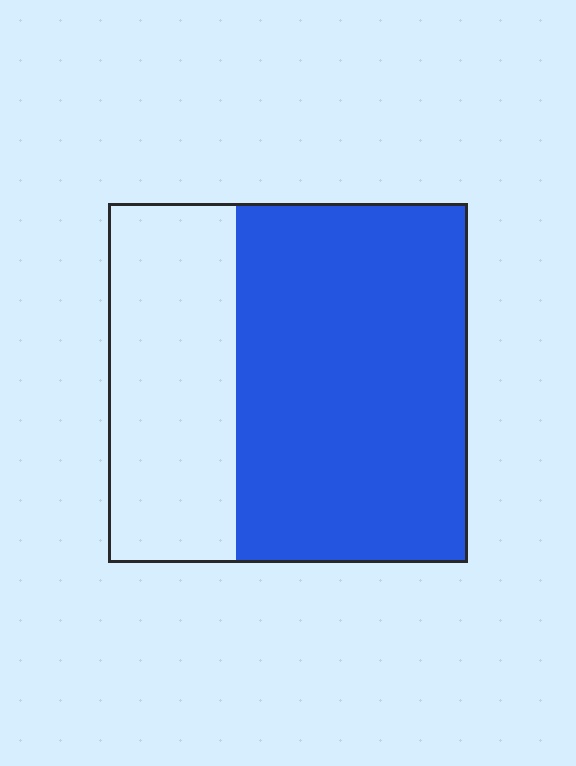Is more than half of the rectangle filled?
Yes.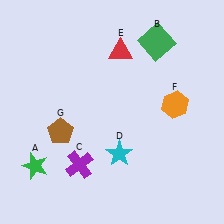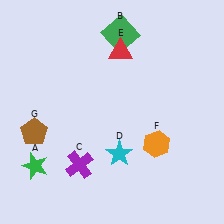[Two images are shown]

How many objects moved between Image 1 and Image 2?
3 objects moved between the two images.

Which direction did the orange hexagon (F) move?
The orange hexagon (F) moved down.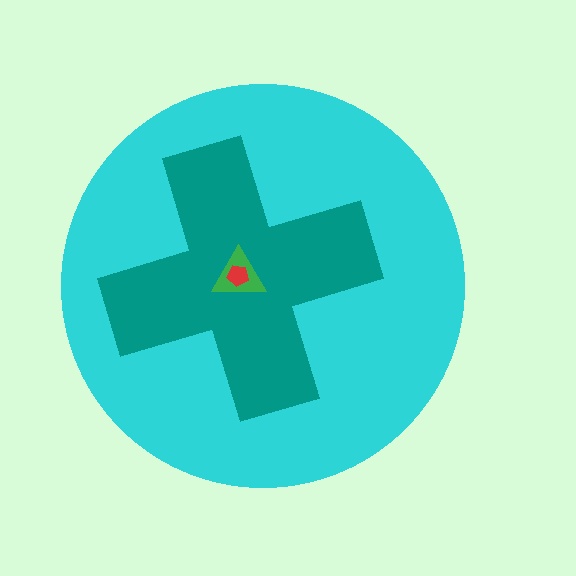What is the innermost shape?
The red pentagon.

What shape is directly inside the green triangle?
The red pentagon.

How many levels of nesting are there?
4.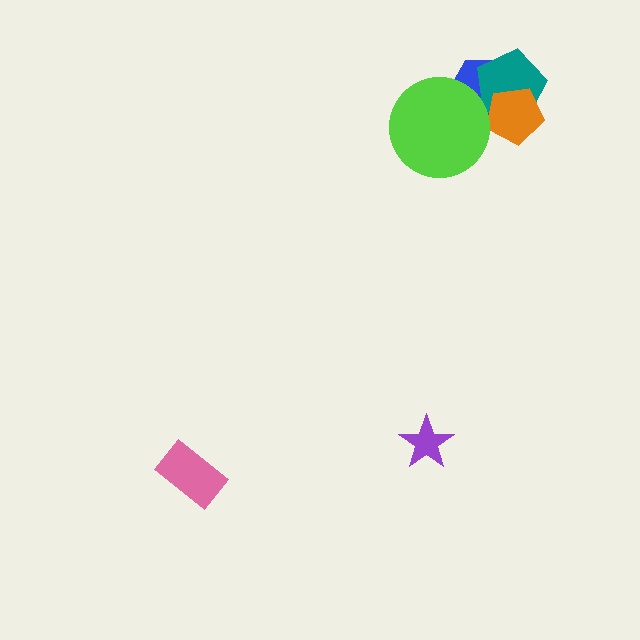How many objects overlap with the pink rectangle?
0 objects overlap with the pink rectangle.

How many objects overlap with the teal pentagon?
2 objects overlap with the teal pentagon.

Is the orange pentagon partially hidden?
No, no other shape covers it.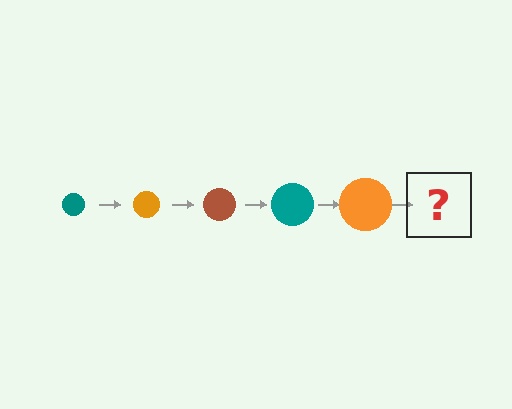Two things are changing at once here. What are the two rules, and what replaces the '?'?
The two rules are that the circle grows larger each step and the color cycles through teal, orange, and brown. The '?' should be a brown circle, larger than the previous one.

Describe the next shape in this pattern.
It should be a brown circle, larger than the previous one.